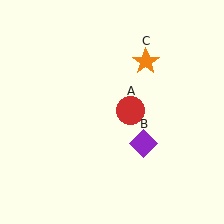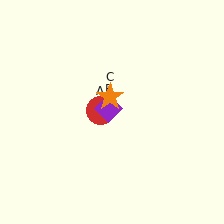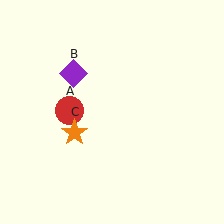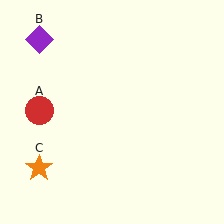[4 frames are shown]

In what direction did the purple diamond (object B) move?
The purple diamond (object B) moved up and to the left.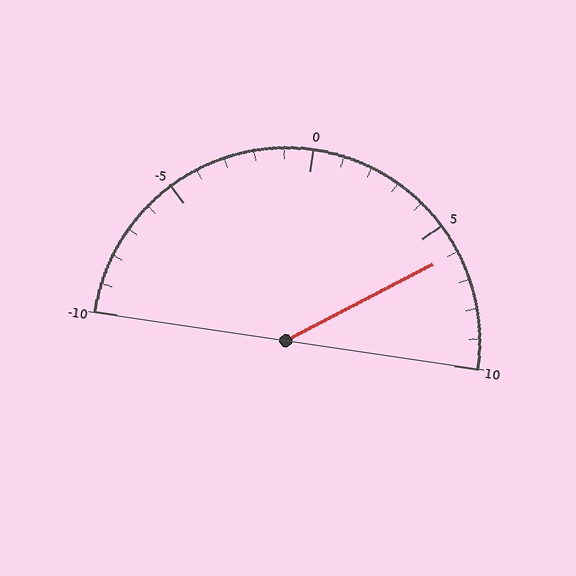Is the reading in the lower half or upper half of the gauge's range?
The reading is in the upper half of the range (-10 to 10).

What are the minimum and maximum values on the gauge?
The gauge ranges from -10 to 10.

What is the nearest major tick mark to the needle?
The nearest major tick mark is 5.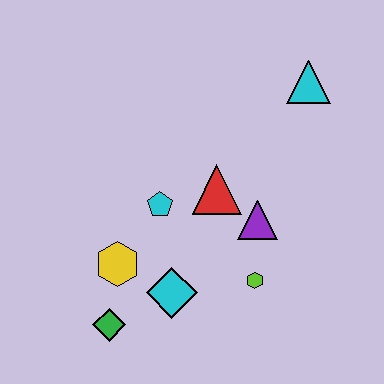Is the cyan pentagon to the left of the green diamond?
No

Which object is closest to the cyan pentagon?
The red triangle is closest to the cyan pentagon.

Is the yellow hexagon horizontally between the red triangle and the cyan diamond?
No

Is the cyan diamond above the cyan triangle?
No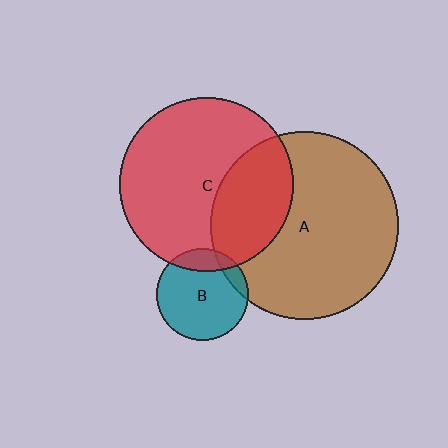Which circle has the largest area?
Circle A (brown).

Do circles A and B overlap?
Yes.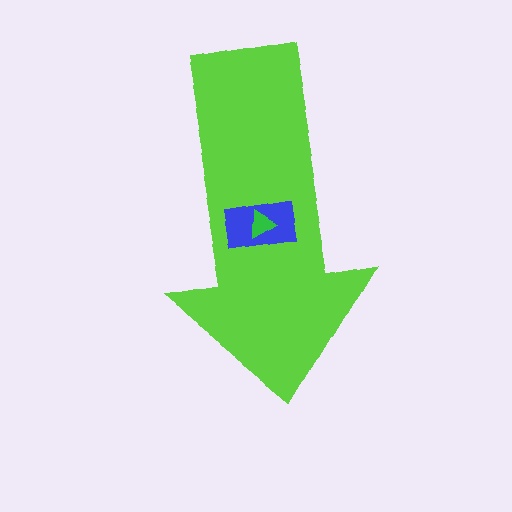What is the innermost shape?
The green triangle.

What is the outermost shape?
The lime arrow.